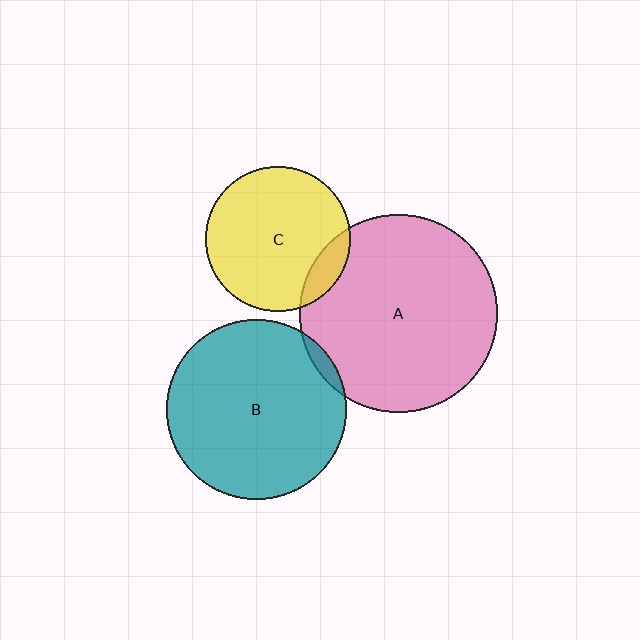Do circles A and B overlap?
Yes.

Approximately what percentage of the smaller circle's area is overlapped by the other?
Approximately 5%.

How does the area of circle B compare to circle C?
Approximately 1.5 times.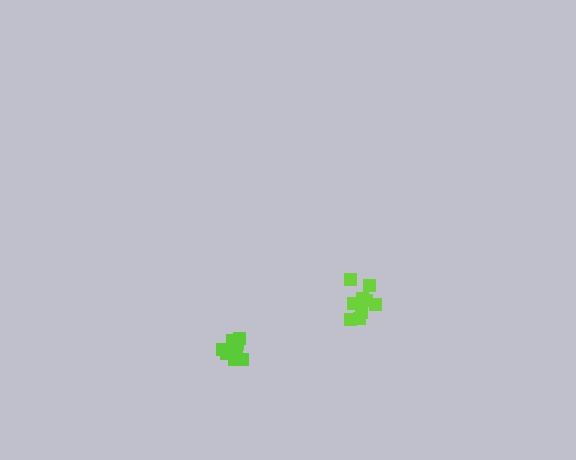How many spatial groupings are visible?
There are 2 spatial groupings.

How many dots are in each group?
Group 1: 11 dots, Group 2: 9 dots (20 total).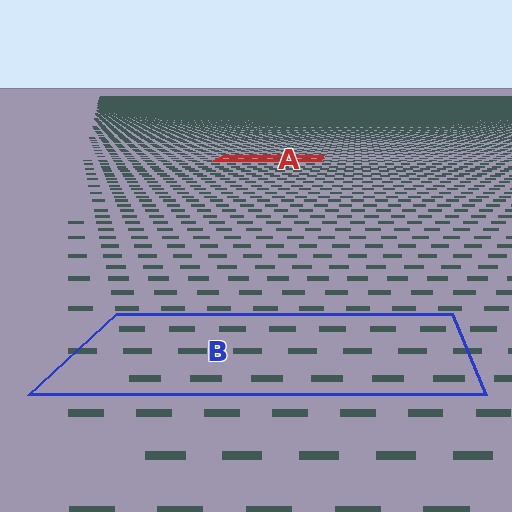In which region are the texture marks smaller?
The texture marks are smaller in region A, because it is farther away.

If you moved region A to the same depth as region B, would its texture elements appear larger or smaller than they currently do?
They would appear larger. At a closer depth, the same texture elements are projected at a bigger on-screen size.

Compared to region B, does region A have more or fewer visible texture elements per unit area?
Region A has more texture elements per unit area — they are packed more densely because it is farther away.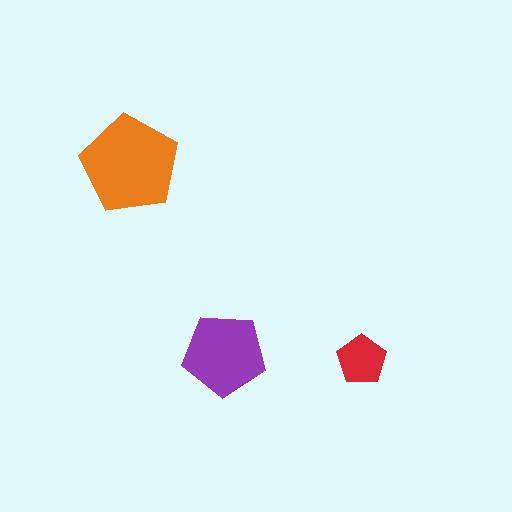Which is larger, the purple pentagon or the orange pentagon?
The orange one.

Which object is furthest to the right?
The red pentagon is rightmost.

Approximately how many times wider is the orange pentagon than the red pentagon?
About 2 times wider.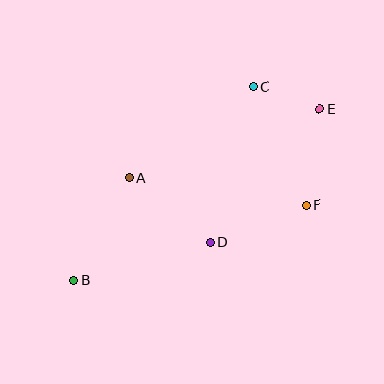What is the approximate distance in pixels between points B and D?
The distance between B and D is approximately 142 pixels.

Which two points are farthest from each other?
Points B and E are farthest from each other.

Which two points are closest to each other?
Points C and E are closest to each other.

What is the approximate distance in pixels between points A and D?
The distance between A and D is approximately 104 pixels.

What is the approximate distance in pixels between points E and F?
The distance between E and F is approximately 97 pixels.